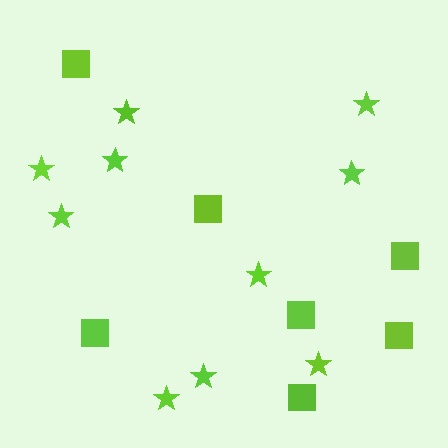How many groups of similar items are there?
There are 2 groups: one group of squares (7) and one group of stars (10).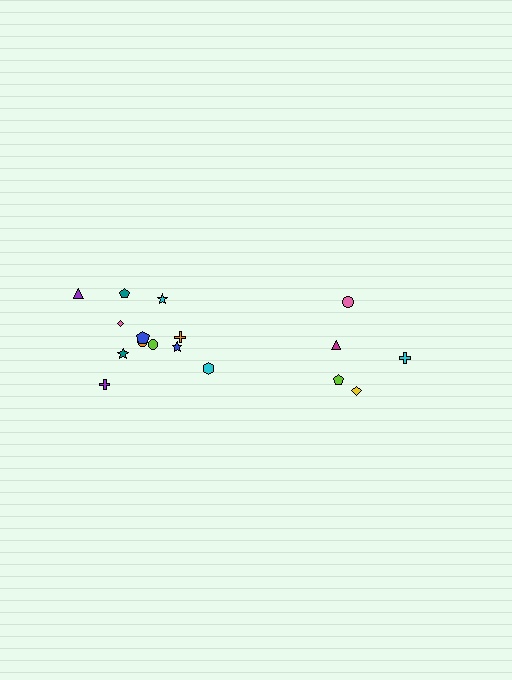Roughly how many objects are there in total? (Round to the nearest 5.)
Roughly 15 objects in total.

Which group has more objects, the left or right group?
The left group.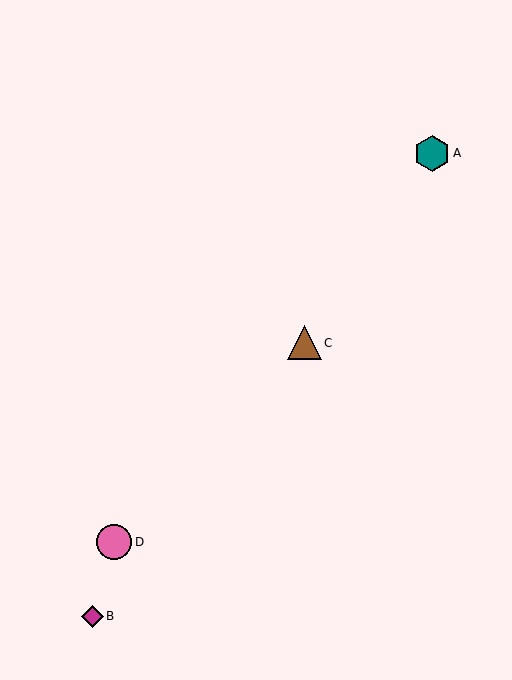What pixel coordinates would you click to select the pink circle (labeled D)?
Click at (114, 542) to select the pink circle D.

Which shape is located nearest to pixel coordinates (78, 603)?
The magenta diamond (labeled B) at (93, 616) is nearest to that location.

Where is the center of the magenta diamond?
The center of the magenta diamond is at (93, 616).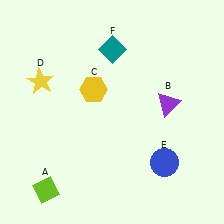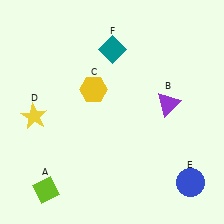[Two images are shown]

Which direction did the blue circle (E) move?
The blue circle (E) moved right.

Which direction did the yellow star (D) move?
The yellow star (D) moved down.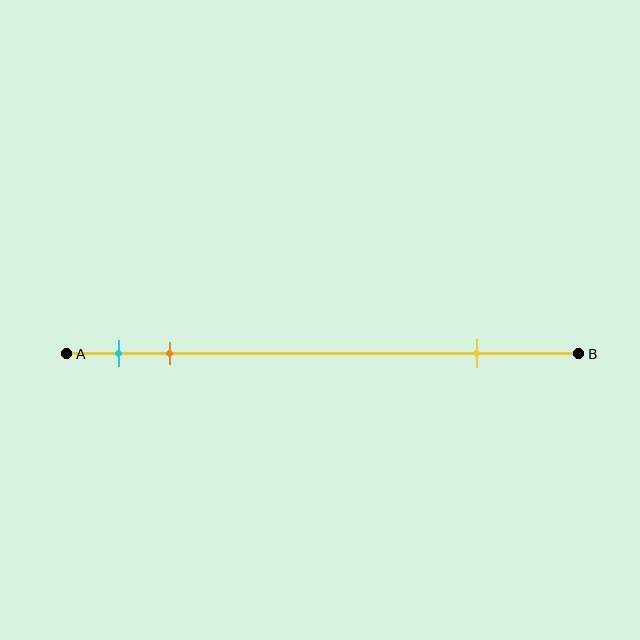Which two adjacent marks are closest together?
The cyan and orange marks are the closest adjacent pair.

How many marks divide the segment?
There are 3 marks dividing the segment.